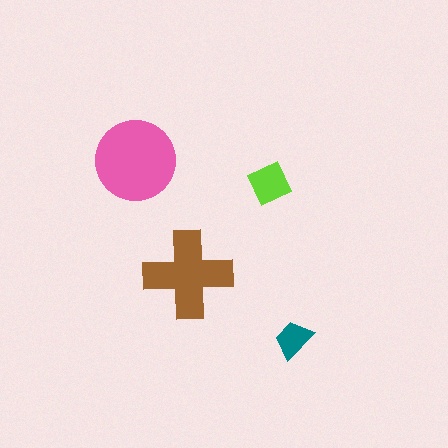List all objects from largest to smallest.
The pink circle, the brown cross, the lime diamond, the teal trapezoid.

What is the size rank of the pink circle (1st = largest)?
1st.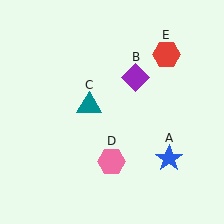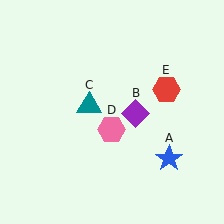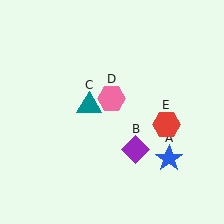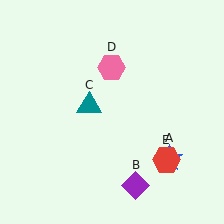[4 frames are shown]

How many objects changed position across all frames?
3 objects changed position: purple diamond (object B), pink hexagon (object D), red hexagon (object E).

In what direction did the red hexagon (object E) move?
The red hexagon (object E) moved down.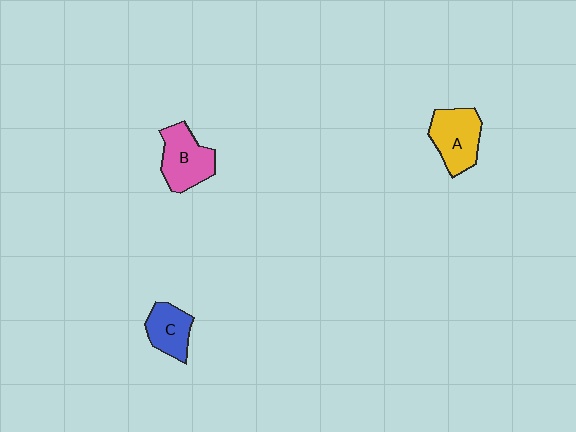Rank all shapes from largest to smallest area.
From largest to smallest: B (pink), A (yellow), C (blue).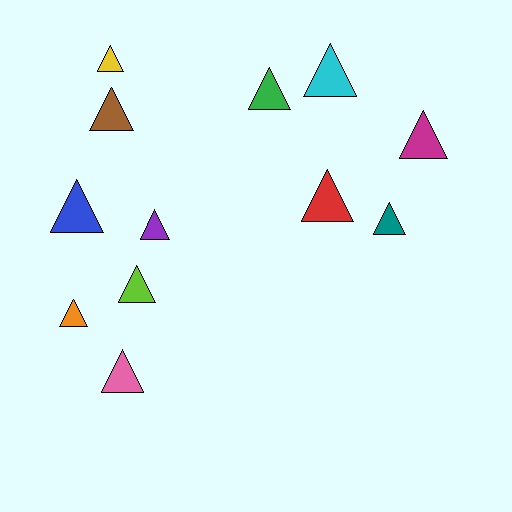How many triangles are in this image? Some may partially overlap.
There are 12 triangles.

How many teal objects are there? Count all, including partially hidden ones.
There is 1 teal object.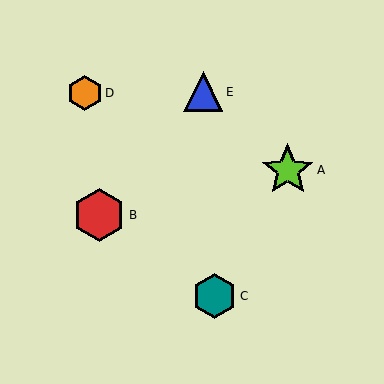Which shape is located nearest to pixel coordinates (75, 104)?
The orange hexagon (labeled D) at (85, 93) is nearest to that location.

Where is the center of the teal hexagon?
The center of the teal hexagon is at (214, 296).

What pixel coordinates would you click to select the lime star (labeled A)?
Click at (288, 170) to select the lime star A.